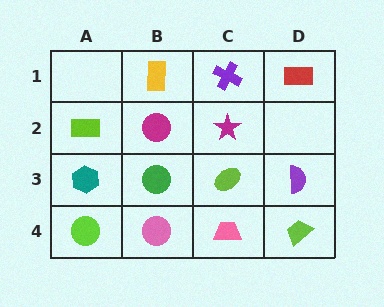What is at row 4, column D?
A lime trapezoid.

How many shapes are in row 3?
4 shapes.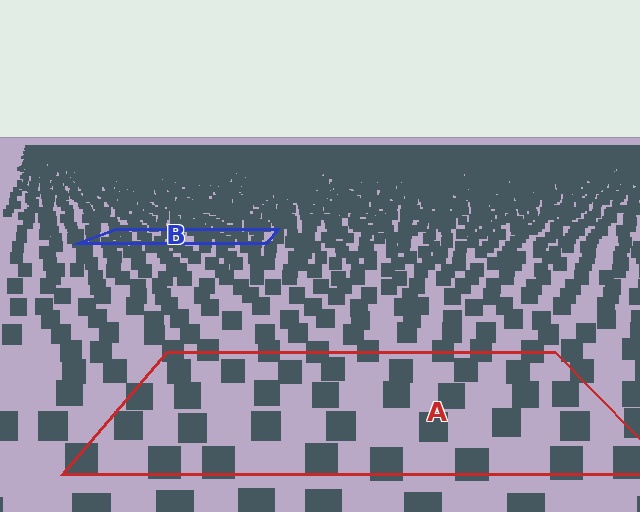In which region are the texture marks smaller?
The texture marks are smaller in region B, because it is farther away.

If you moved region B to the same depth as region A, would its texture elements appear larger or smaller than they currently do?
They would appear larger. At a closer depth, the same texture elements are projected at a bigger on-screen size.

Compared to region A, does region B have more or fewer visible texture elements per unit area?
Region B has more texture elements per unit area — they are packed more densely because it is farther away.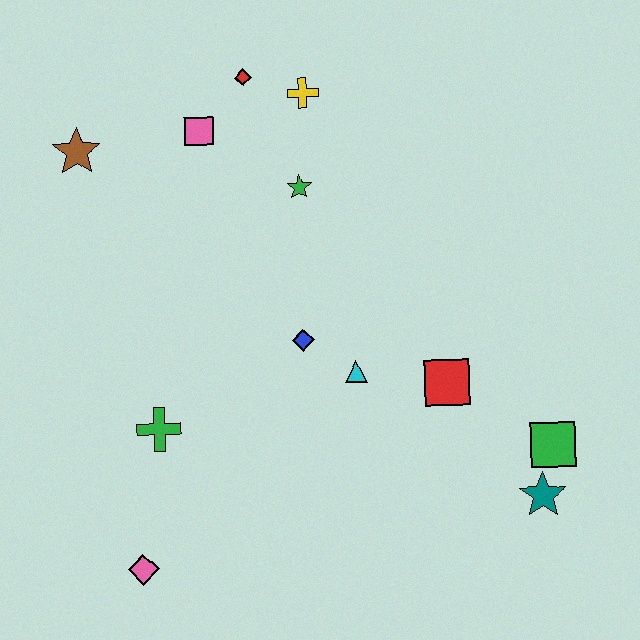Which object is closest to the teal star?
The green square is closest to the teal star.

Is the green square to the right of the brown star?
Yes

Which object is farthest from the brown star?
The teal star is farthest from the brown star.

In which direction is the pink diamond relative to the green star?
The pink diamond is below the green star.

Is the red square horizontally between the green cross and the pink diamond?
No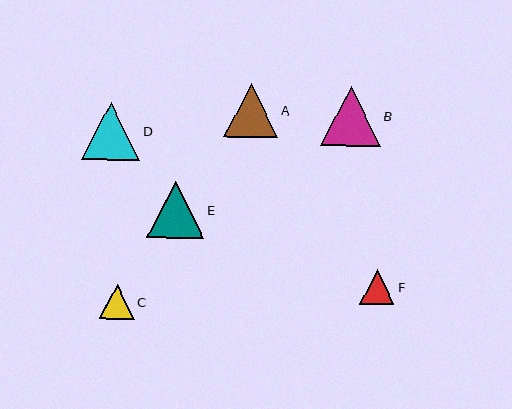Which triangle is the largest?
Triangle B is the largest with a size of approximately 59 pixels.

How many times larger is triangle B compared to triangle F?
Triangle B is approximately 1.7 times the size of triangle F.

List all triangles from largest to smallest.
From largest to smallest: B, D, E, A, C, F.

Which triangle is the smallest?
Triangle F is the smallest with a size of approximately 35 pixels.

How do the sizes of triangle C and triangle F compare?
Triangle C and triangle F are approximately the same size.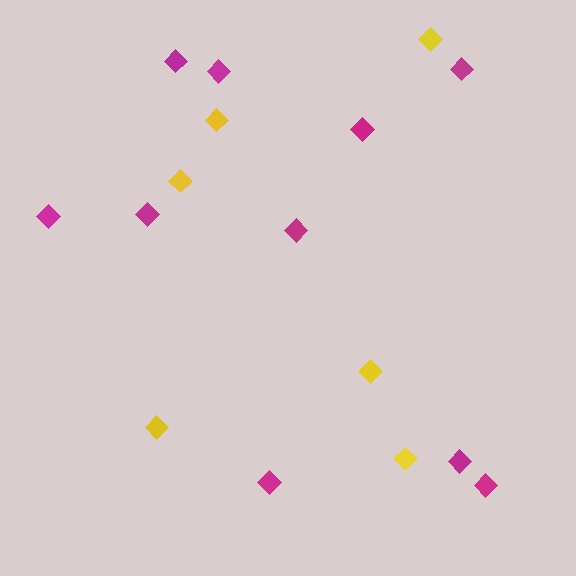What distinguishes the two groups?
There are 2 groups: one group of yellow diamonds (6) and one group of magenta diamonds (10).